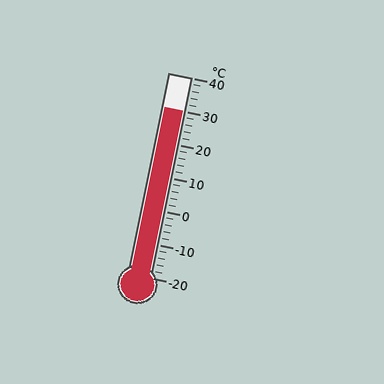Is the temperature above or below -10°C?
The temperature is above -10°C.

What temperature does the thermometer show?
The thermometer shows approximately 30°C.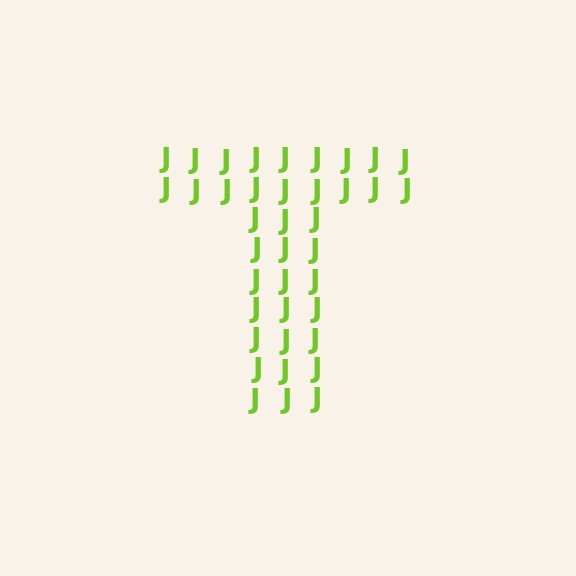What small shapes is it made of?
It is made of small letter J's.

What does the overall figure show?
The overall figure shows the letter T.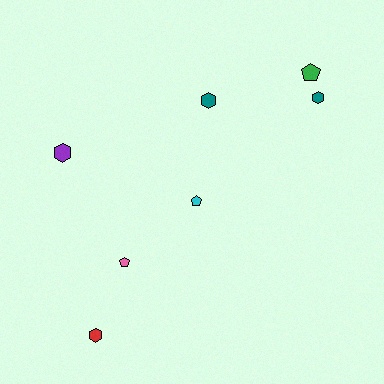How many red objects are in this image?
There is 1 red object.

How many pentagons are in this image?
There are 3 pentagons.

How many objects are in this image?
There are 7 objects.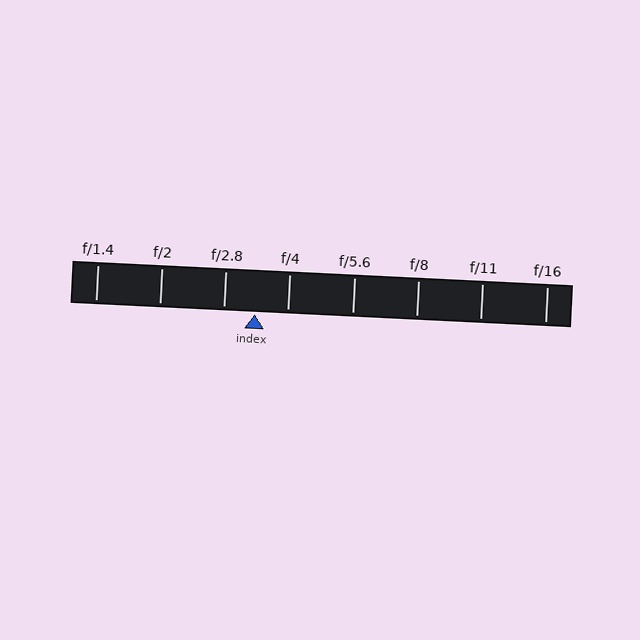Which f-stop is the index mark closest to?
The index mark is closest to f/2.8.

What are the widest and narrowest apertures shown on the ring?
The widest aperture shown is f/1.4 and the narrowest is f/16.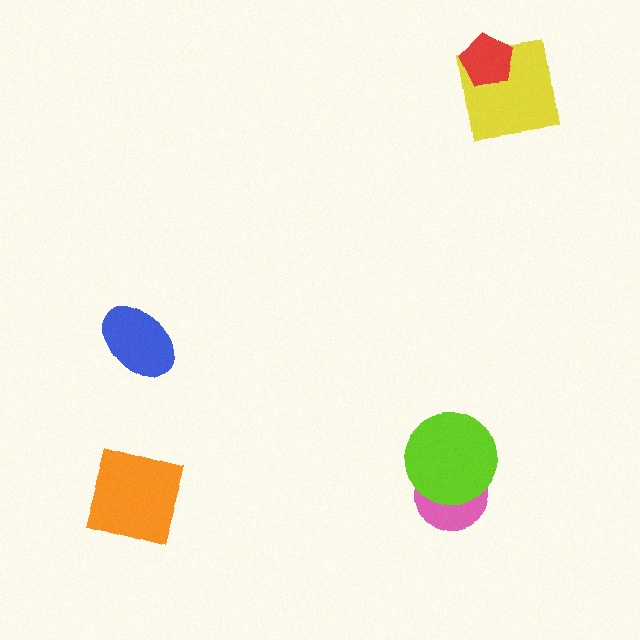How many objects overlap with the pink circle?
1 object overlaps with the pink circle.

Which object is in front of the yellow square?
The red pentagon is in front of the yellow square.